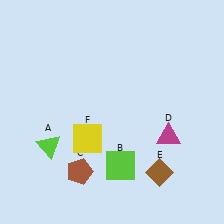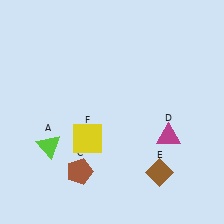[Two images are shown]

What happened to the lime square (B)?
The lime square (B) was removed in Image 2. It was in the bottom-right area of Image 1.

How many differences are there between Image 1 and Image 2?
There is 1 difference between the two images.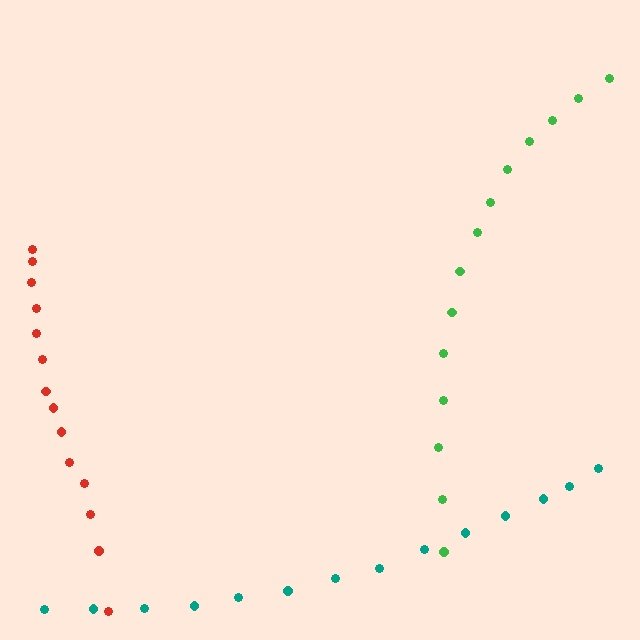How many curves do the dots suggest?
There are 3 distinct paths.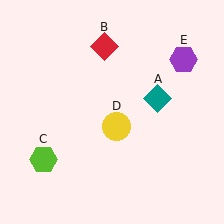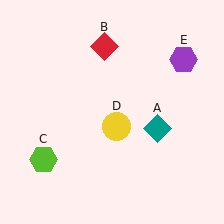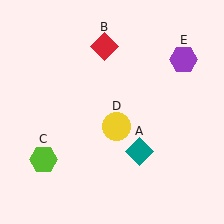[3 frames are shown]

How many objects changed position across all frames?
1 object changed position: teal diamond (object A).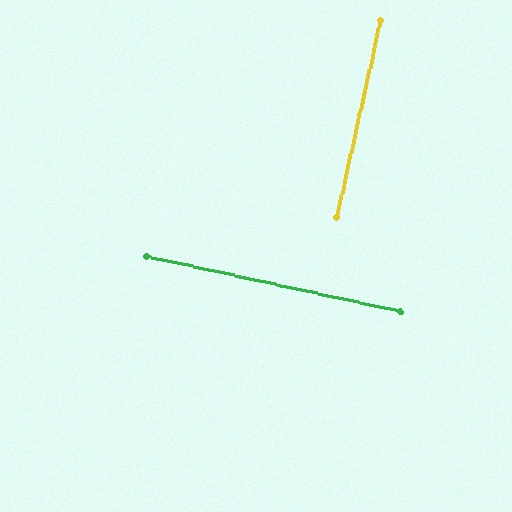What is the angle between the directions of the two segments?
Approximately 90 degrees.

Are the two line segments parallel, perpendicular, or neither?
Perpendicular — they meet at approximately 90°.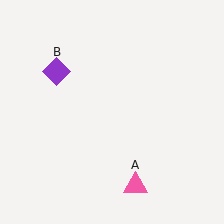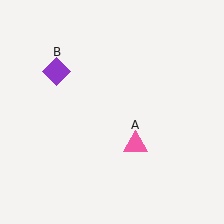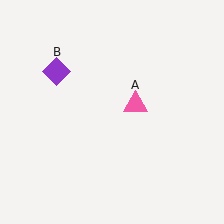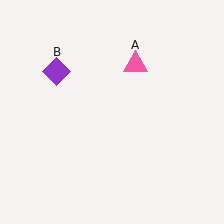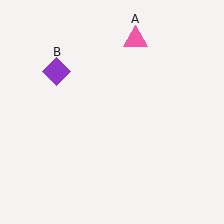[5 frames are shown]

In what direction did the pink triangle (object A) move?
The pink triangle (object A) moved up.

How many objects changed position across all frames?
1 object changed position: pink triangle (object A).